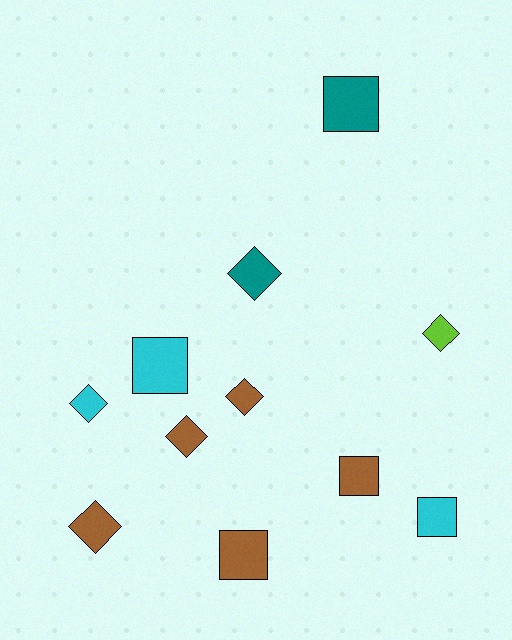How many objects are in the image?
There are 11 objects.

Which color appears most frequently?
Brown, with 5 objects.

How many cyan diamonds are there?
There is 1 cyan diamond.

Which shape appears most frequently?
Diamond, with 6 objects.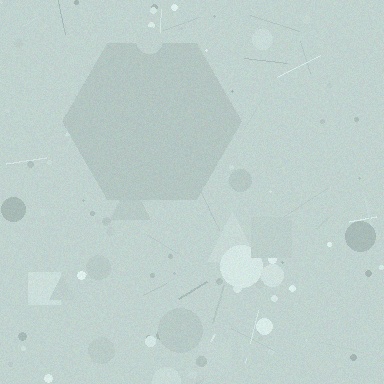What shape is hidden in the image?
A hexagon is hidden in the image.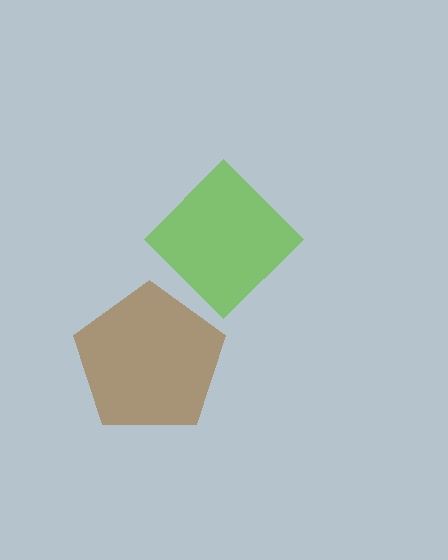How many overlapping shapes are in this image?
There are 2 overlapping shapes in the image.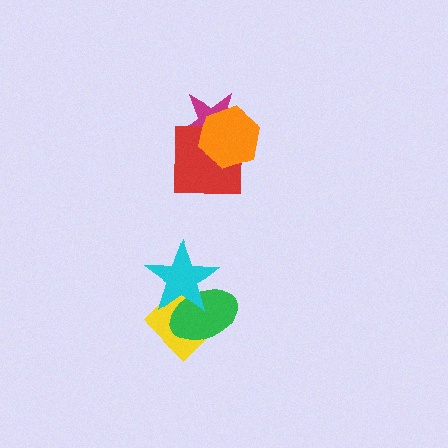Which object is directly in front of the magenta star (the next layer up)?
The red square is directly in front of the magenta star.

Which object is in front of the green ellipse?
The cyan star is in front of the green ellipse.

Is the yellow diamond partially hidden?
Yes, it is partially covered by another shape.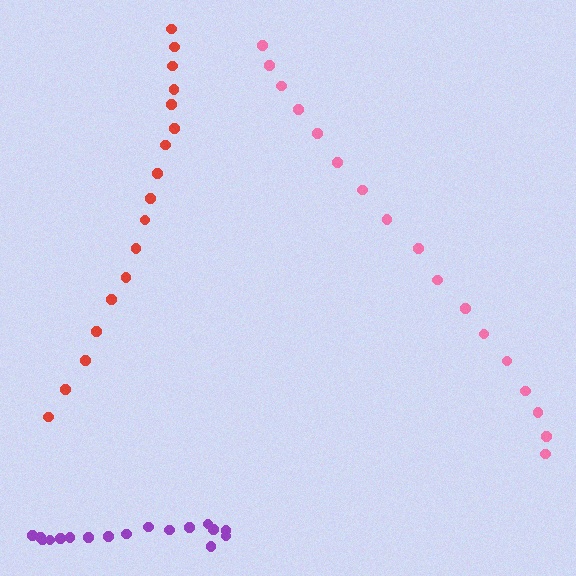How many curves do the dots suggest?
There are 3 distinct paths.